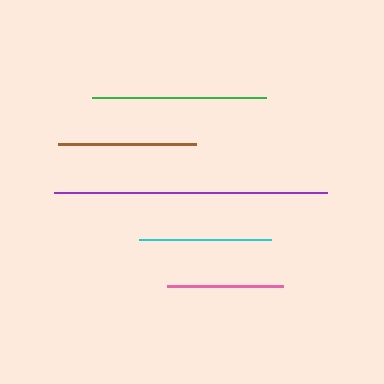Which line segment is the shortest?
The pink line is the shortest at approximately 116 pixels.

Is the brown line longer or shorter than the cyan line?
The brown line is longer than the cyan line.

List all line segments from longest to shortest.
From longest to shortest: purple, green, brown, cyan, pink.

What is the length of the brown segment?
The brown segment is approximately 139 pixels long.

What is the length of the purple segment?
The purple segment is approximately 273 pixels long.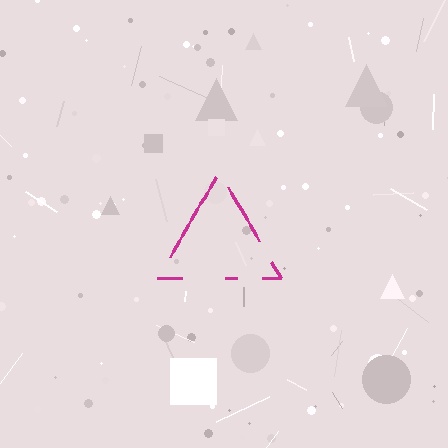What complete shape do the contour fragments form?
The contour fragments form a triangle.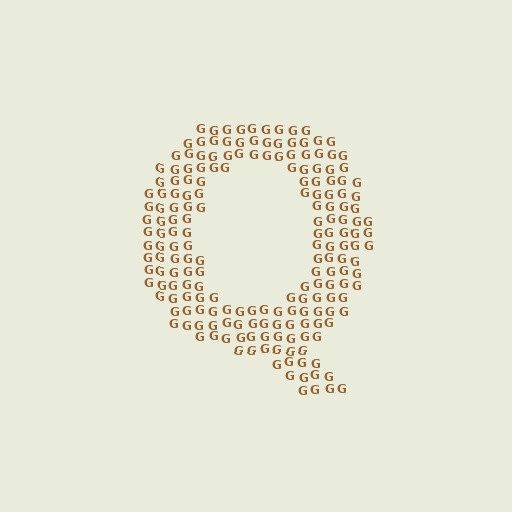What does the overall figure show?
The overall figure shows the letter Q.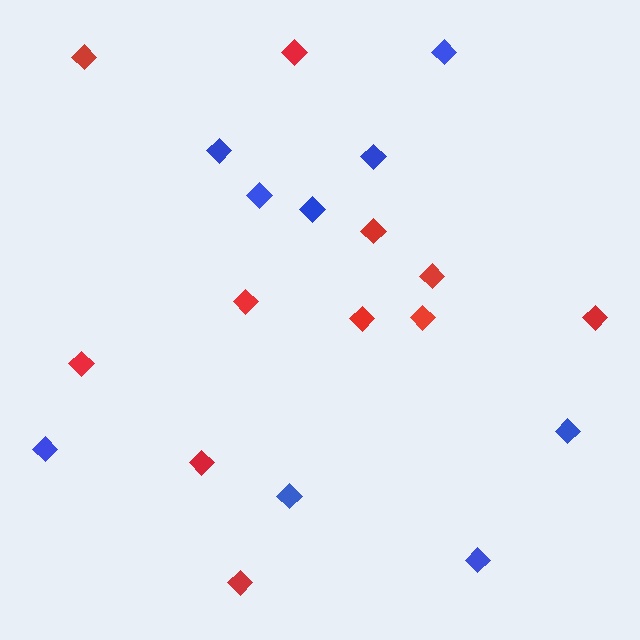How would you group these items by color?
There are 2 groups: one group of blue diamonds (9) and one group of red diamonds (11).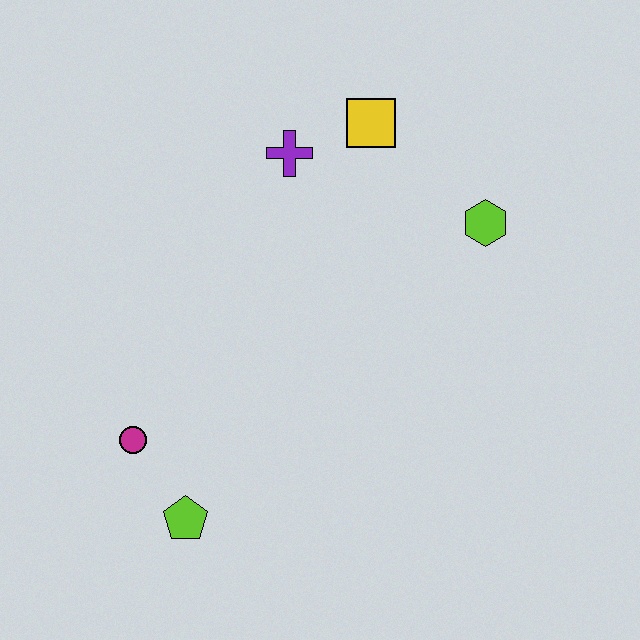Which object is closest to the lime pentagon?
The magenta circle is closest to the lime pentagon.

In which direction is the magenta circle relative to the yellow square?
The magenta circle is below the yellow square.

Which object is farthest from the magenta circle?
The lime hexagon is farthest from the magenta circle.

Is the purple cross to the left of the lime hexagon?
Yes